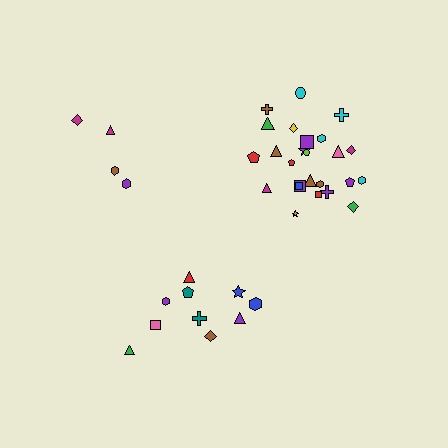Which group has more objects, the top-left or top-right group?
The top-right group.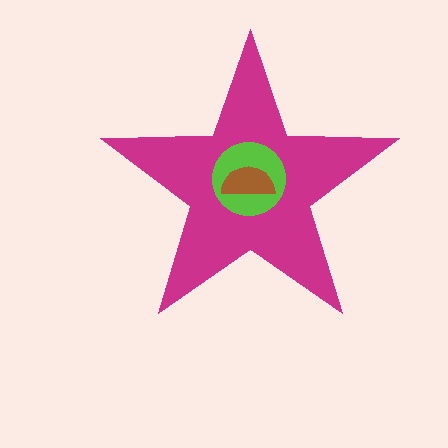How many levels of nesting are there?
3.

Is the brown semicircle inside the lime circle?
Yes.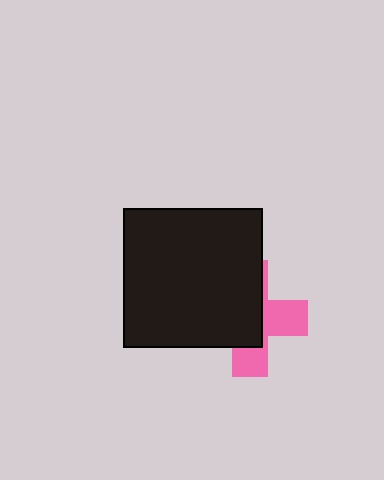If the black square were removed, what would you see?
You would see the complete pink cross.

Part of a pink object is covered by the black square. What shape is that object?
It is a cross.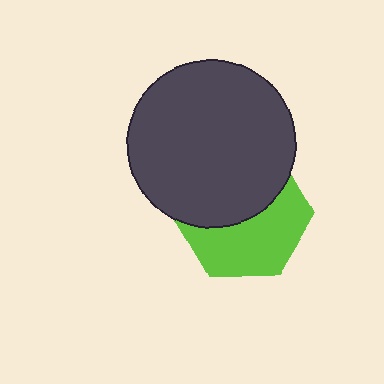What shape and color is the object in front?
The object in front is a dark gray circle.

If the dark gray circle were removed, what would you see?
You would see the complete lime hexagon.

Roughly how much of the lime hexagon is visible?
About half of it is visible (roughly 51%).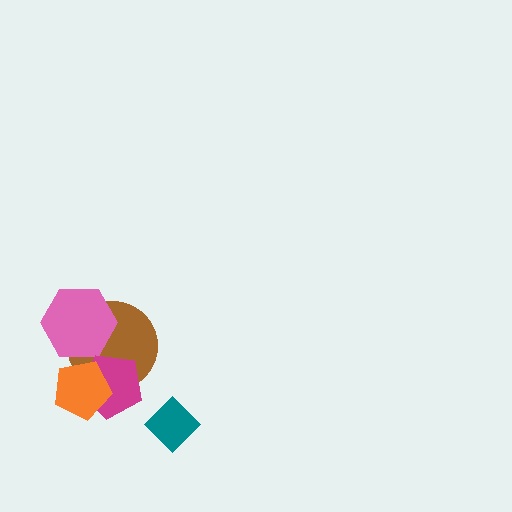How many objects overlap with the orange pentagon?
2 objects overlap with the orange pentagon.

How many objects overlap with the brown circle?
3 objects overlap with the brown circle.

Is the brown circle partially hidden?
Yes, it is partially covered by another shape.